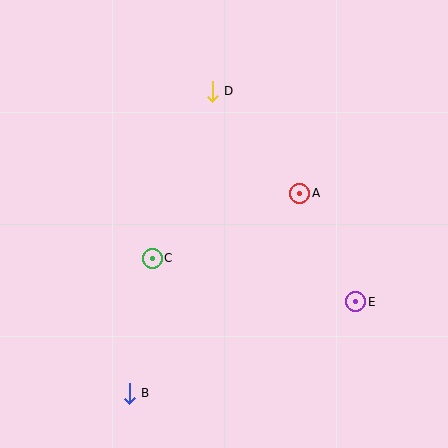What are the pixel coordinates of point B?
Point B is at (129, 393).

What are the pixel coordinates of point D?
Point D is at (212, 91).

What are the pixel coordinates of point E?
Point E is at (356, 302).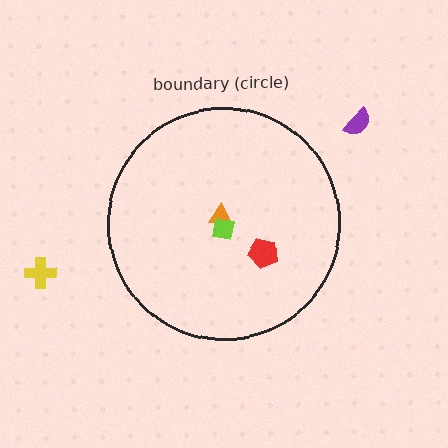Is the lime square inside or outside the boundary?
Inside.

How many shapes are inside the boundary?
3 inside, 2 outside.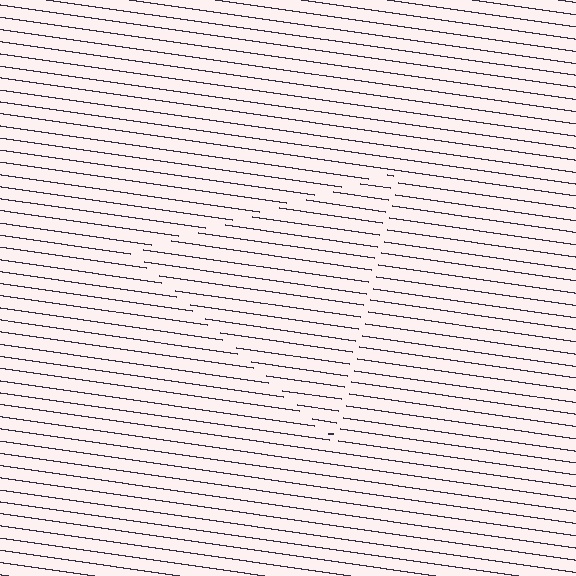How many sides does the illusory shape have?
3 sides — the line-ends trace a triangle.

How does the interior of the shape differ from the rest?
The interior of the shape contains the same grating, shifted by half a period — the contour is defined by the phase discontinuity where line-ends from the inner and outer gratings abut.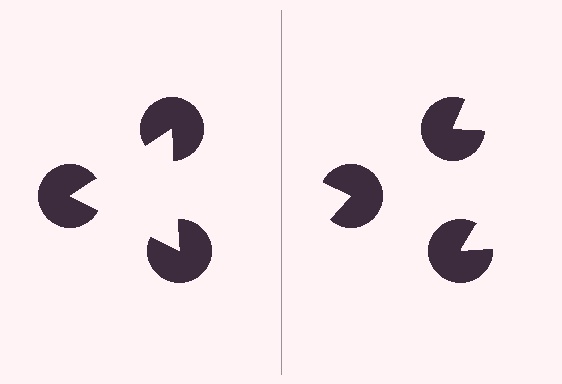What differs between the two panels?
The pac-man discs are positioned identically on both sides; only the wedge orientations differ. On the left they align to a triangle; on the right they are misaligned.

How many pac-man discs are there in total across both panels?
6 — 3 on each side.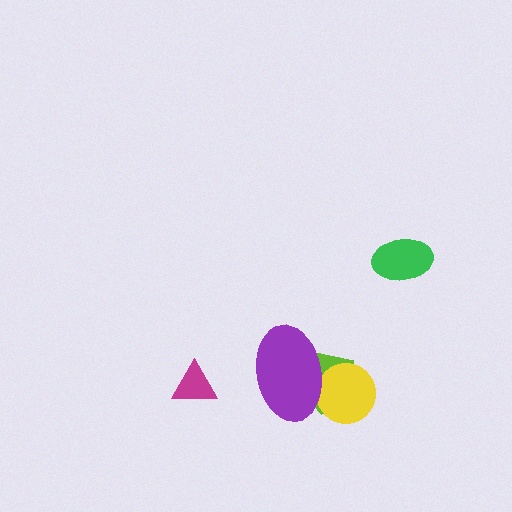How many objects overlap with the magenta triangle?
0 objects overlap with the magenta triangle.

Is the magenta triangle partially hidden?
No, no other shape covers it.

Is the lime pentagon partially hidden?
Yes, it is partially covered by another shape.